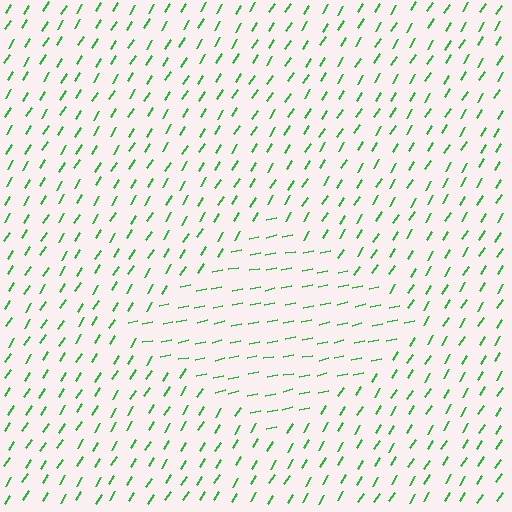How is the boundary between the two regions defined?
The boundary is defined purely by a change in line orientation (approximately 45 degrees difference). All lines are the same color and thickness.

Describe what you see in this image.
The image is filled with small green line segments. A diamond region in the image has lines oriented differently from the surrounding lines, creating a visible texture boundary.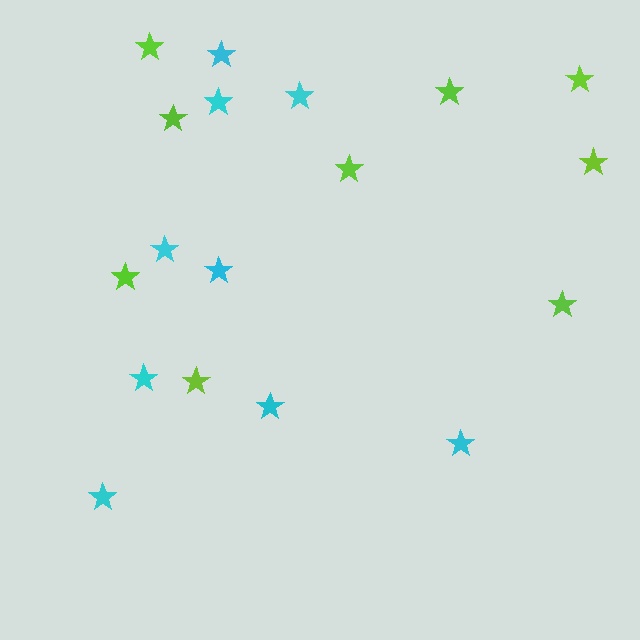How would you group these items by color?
There are 2 groups: one group of cyan stars (9) and one group of lime stars (9).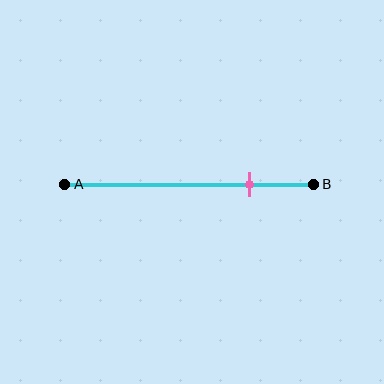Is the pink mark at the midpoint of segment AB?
No, the mark is at about 75% from A, not at the 50% midpoint.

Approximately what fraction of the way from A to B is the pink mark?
The pink mark is approximately 75% of the way from A to B.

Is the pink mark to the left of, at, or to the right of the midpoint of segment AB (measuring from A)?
The pink mark is to the right of the midpoint of segment AB.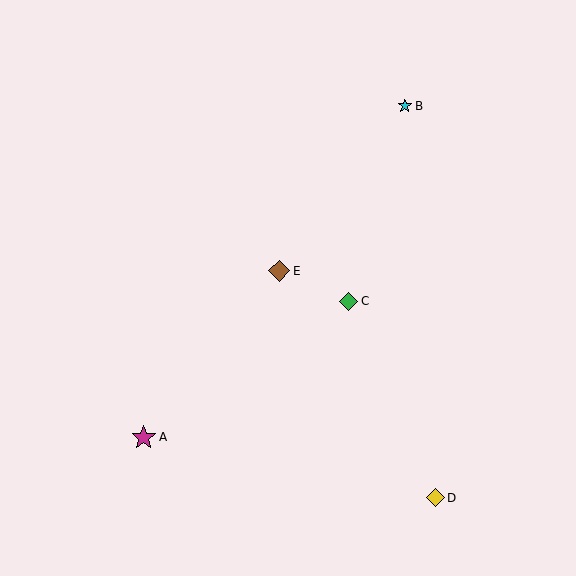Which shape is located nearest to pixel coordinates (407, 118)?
The cyan star (labeled B) at (405, 106) is nearest to that location.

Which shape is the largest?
The magenta star (labeled A) is the largest.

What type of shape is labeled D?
Shape D is a yellow diamond.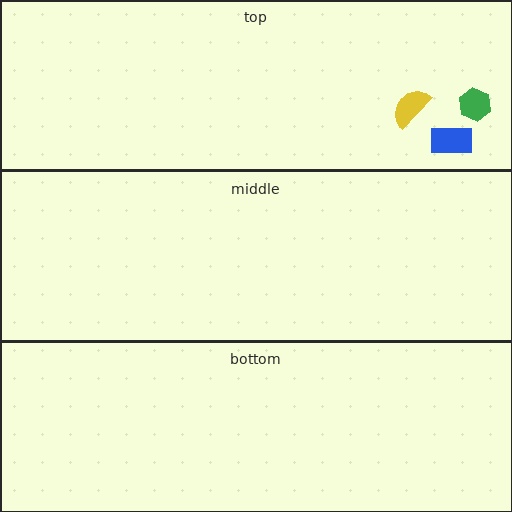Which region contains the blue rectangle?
The top region.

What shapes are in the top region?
The yellow semicircle, the green hexagon, the blue rectangle.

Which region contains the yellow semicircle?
The top region.